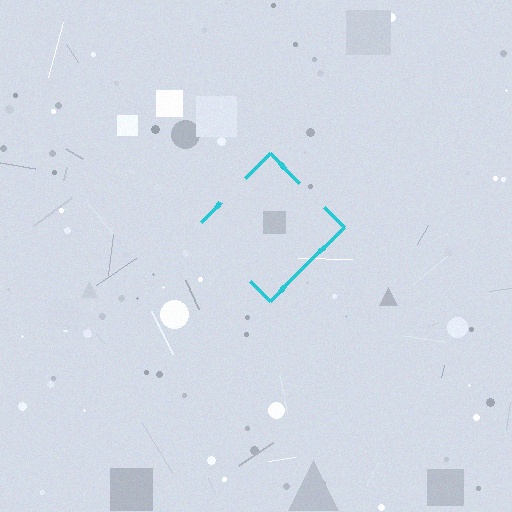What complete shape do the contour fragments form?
The contour fragments form a diamond.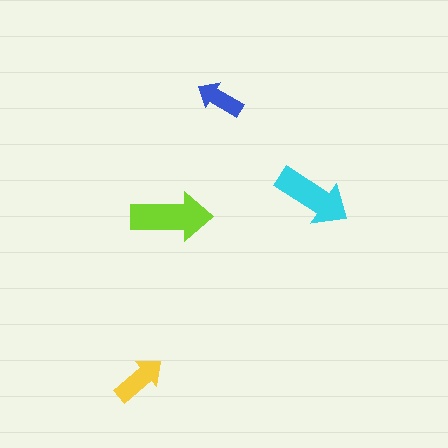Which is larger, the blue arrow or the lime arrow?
The lime one.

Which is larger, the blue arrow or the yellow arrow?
The yellow one.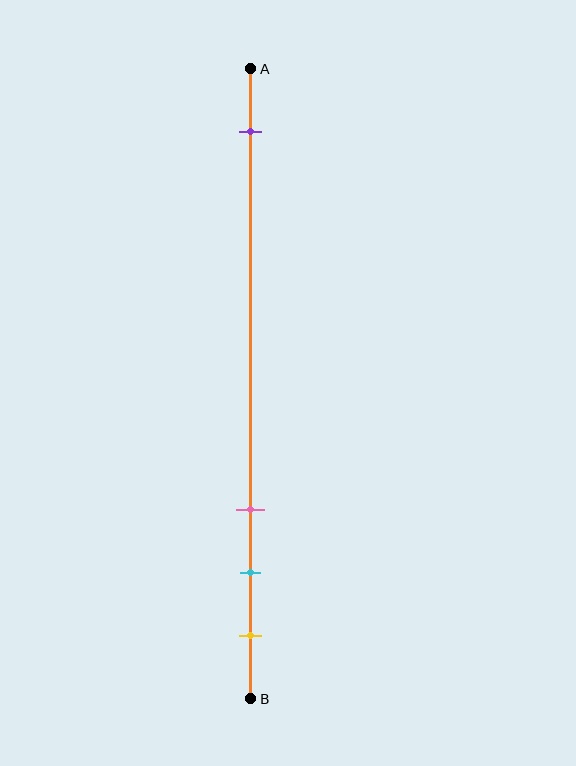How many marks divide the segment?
There are 4 marks dividing the segment.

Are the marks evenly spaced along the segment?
No, the marks are not evenly spaced.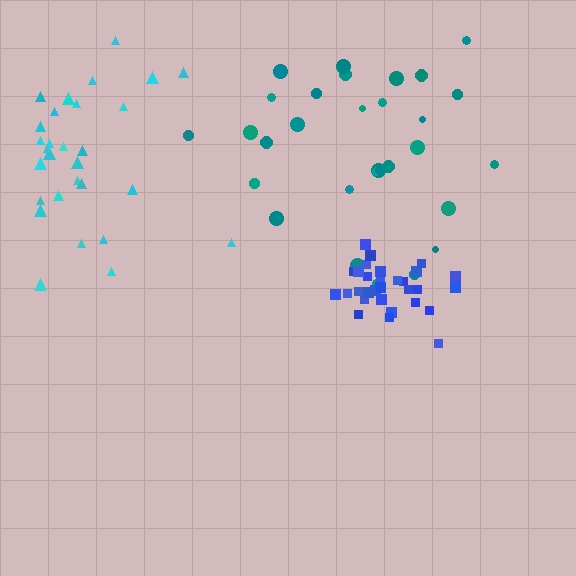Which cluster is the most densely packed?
Blue.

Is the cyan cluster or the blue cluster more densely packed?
Blue.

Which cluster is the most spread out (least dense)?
Teal.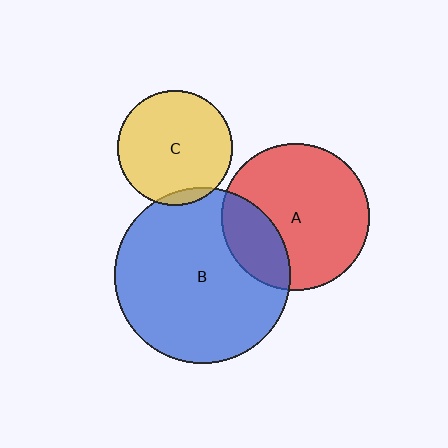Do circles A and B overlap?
Yes.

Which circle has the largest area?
Circle B (blue).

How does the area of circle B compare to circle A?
Approximately 1.4 times.